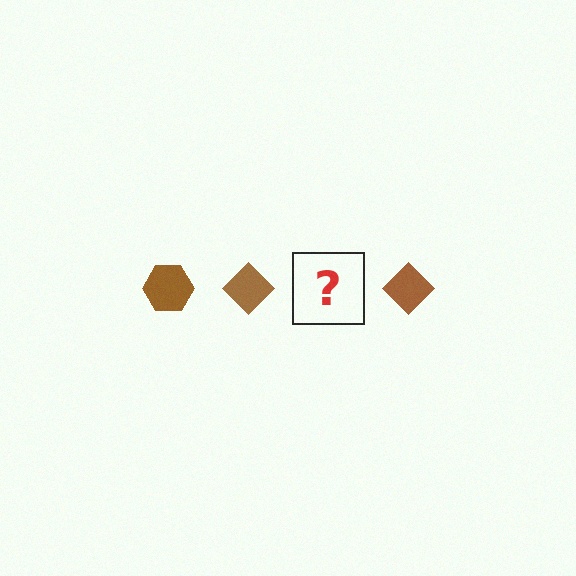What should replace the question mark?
The question mark should be replaced with a brown hexagon.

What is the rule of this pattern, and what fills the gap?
The rule is that the pattern cycles through hexagon, diamond shapes in brown. The gap should be filled with a brown hexagon.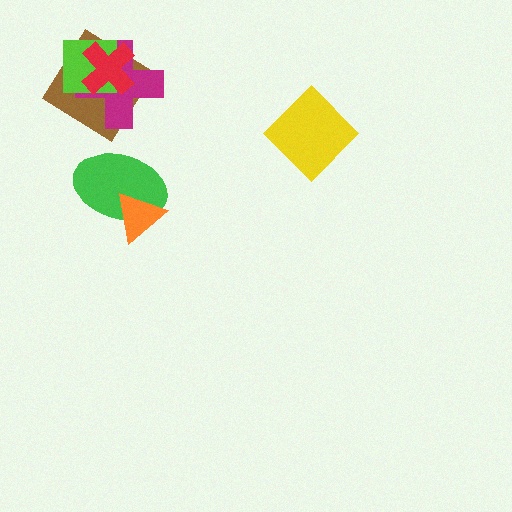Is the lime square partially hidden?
Yes, it is partially covered by another shape.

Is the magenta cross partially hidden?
Yes, it is partially covered by another shape.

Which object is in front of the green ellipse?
The orange triangle is in front of the green ellipse.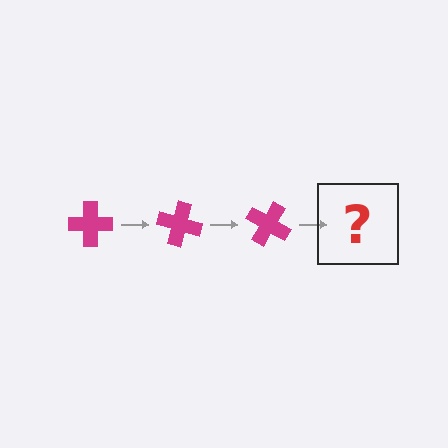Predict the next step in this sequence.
The next step is a magenta cross rotated 45 degrees.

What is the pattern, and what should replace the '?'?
The pattern is that the cross rotates 15 degrees each step. The '?' should be a magenta cross rotated 45 degrees.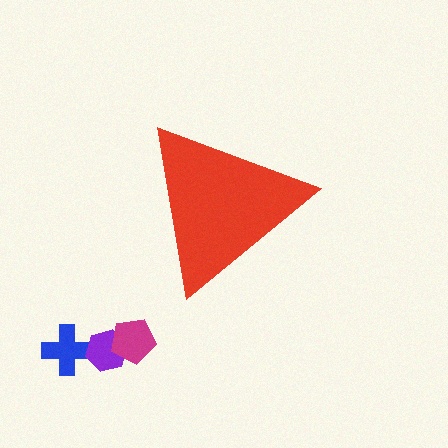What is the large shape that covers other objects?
A red triangle.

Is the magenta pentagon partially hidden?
No, the magenta pentagon is fully visible.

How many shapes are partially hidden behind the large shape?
0 shapes are partially hidden.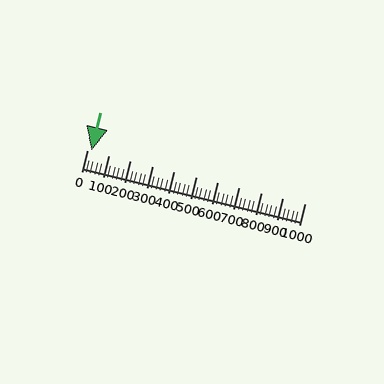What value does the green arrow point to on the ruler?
The green arrow points to approximately 20.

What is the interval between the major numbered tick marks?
The major tick marks are spaced 100 units apart.